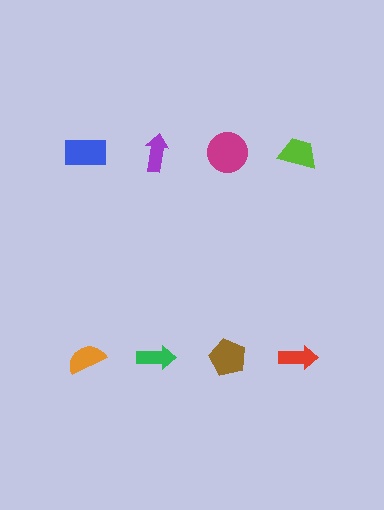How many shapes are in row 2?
4 shapes.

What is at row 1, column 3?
A magenta circle.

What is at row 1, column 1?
A blue rectangle.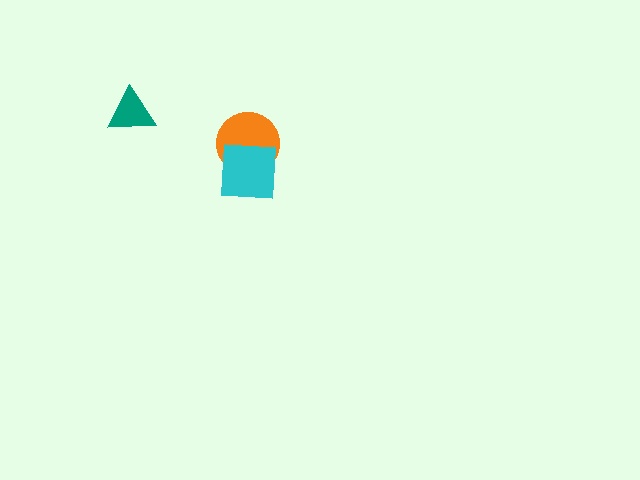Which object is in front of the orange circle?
The cyan square is in front of the orange circle.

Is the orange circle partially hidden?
Yes, it is partially covered by another shape.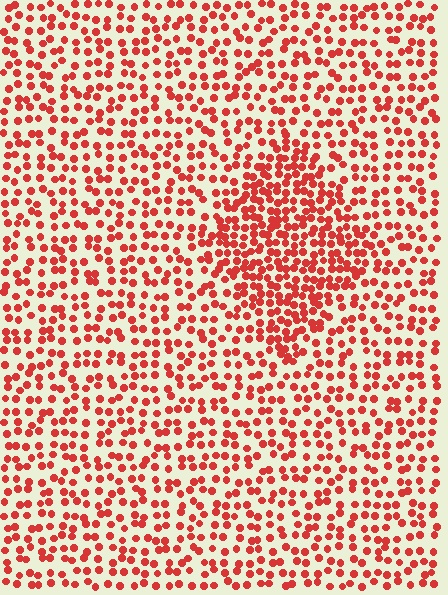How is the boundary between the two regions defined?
The boundary is defined by a change in element density (approximately 1.8x ratio). All elements are the same color, size, and shape.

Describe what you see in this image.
The image contains small red elements arranged at two different densities. A diamond-shaped region is visible where the elements are more densely packed than the surrounding area.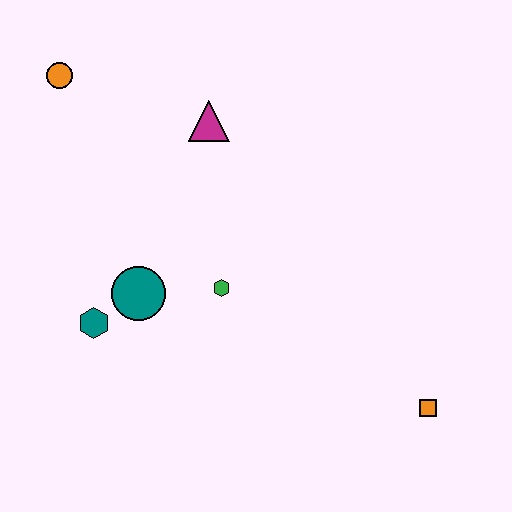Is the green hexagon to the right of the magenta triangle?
Yes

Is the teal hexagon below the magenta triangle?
Yes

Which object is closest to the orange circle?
The magenta triangle is closest to the orange circle.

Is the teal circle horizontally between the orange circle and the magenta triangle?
Yes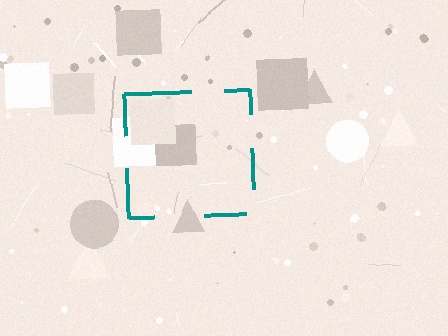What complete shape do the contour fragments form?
The contour fragments form a square.